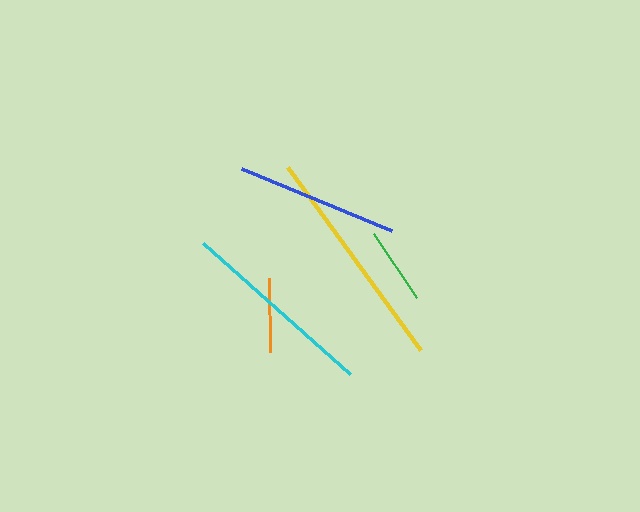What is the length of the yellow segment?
The yellow segment is approximately 226 pixels long.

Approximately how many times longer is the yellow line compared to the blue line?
The yellow line is approximately 1.4 times the length of the blue line.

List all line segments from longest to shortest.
From longest to shortest: yellow, cyan, blue, green, orange.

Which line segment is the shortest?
The orange line is the shortest at approximately 74 pixels.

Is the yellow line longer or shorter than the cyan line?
The yellow line is longer than the cyan line.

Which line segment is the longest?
The yellow line is the longest at approximately 226 pixels.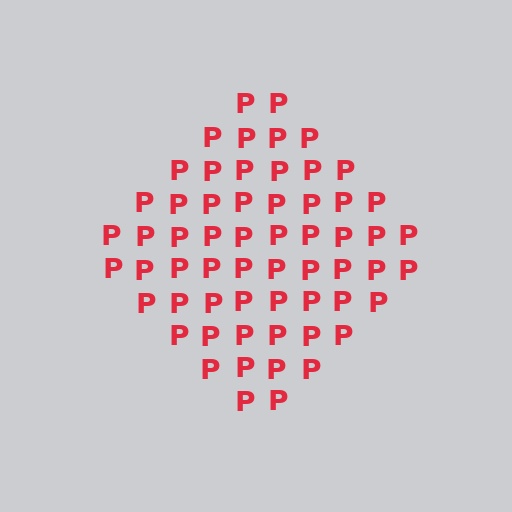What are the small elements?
The small elements are letter P's.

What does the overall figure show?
The overall figure shows a diamond.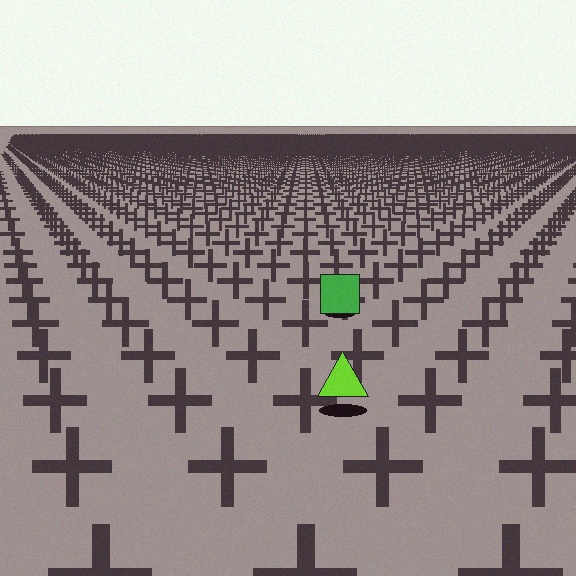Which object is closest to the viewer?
The lime triangle is closest. The texture marks near it are larger and more spread out.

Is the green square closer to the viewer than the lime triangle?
No. The lime triangle is closer — you can tell from the texture gradient: the ground texture is coarser near it.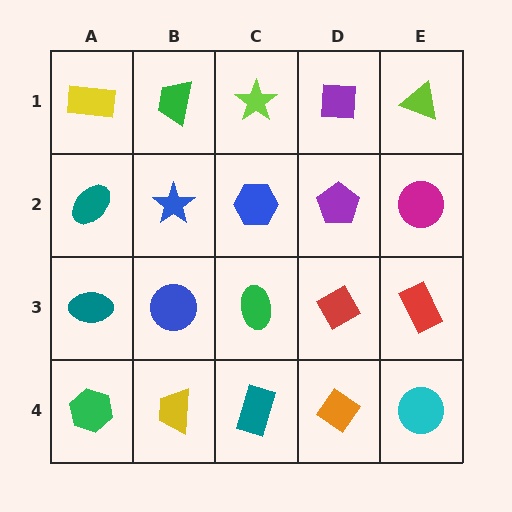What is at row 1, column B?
A green trapezoid.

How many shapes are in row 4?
5 shapes.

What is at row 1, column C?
A lime star.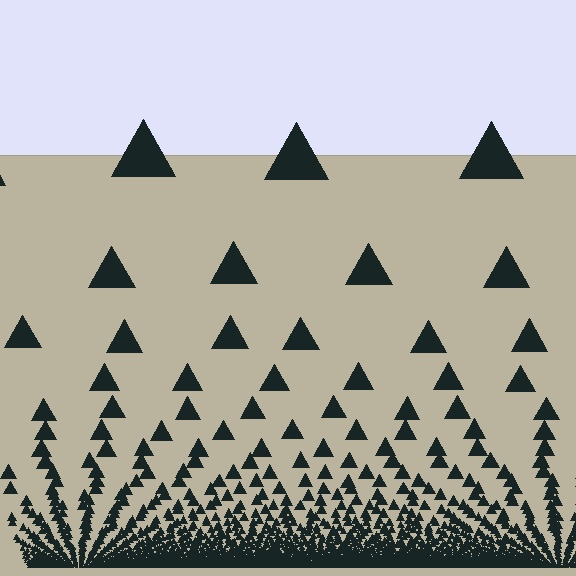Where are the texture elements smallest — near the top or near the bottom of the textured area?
Near the bottom.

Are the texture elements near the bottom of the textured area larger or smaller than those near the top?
Smaller. The gradient is inverted — elements near the bottom are smaller and denser.